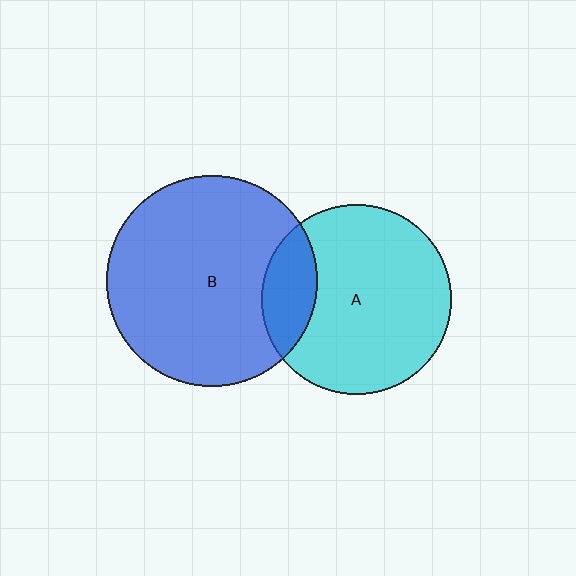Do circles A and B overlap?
Yes.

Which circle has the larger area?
Circle B (blue).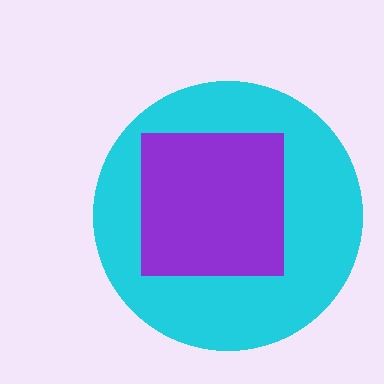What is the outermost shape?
The cyan circle.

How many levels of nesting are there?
2.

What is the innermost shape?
The purple square.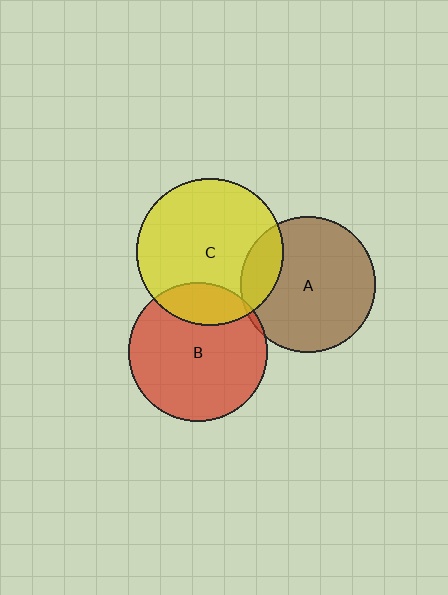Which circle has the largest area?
Circle C (yellow).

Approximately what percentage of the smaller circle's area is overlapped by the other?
Approximately 20%.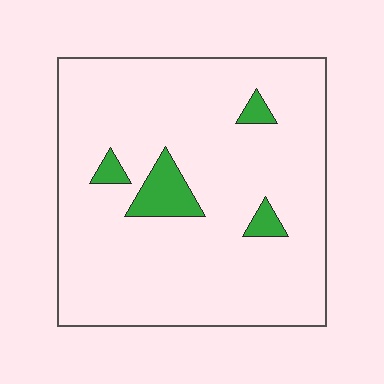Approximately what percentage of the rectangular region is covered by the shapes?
Approximately 10%.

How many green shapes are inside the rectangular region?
4.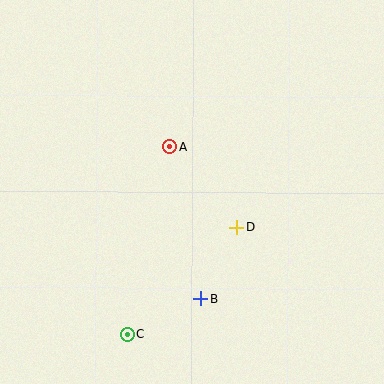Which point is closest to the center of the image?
Point A at (170, 147) is closest to the center.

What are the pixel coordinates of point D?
Point D is at (236, 227).